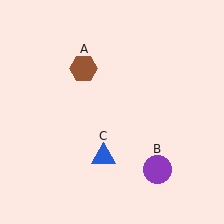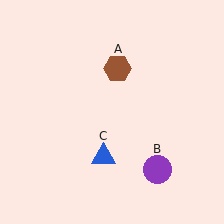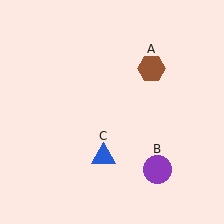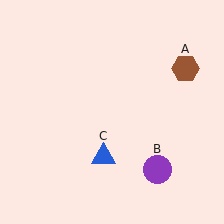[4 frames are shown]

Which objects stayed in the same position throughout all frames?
Purple circle (object B) and blue triangle (object C) remained stationary.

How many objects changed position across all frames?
1 object changed position: brown hexagon (object A).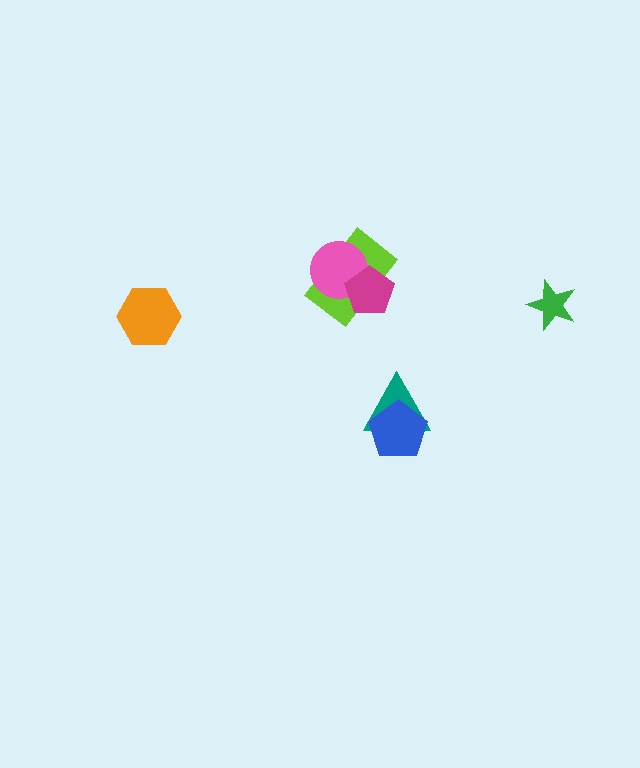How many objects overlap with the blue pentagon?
1 object overlaps with the blue pentagon.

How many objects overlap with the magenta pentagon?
2 objects overlap with the magenta pentagon.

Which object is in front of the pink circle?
The magenta pentagon is in front of the pink circle.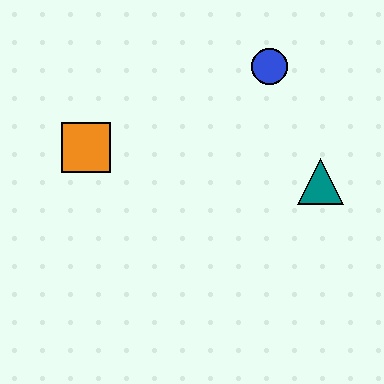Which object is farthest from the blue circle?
The orange square is farthest from the blue circle.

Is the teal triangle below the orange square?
Yes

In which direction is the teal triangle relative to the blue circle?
The teal triangle is below the blue circle.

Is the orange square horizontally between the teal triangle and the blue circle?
No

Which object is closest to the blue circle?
The teal triangle is closest to the blue circle.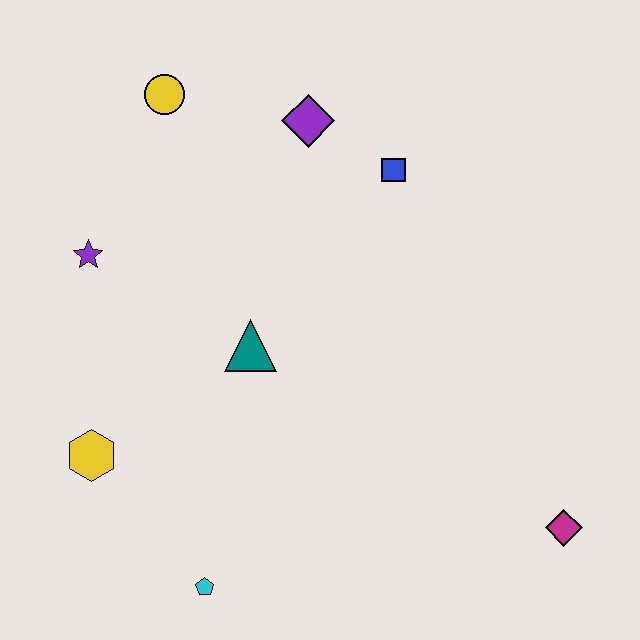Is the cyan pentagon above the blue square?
No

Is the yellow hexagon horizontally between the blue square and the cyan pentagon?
No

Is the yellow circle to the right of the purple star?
Yes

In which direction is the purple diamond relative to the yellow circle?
The purple diamond is to the right of the yellow circle.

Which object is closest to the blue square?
The purple diamond is closest to the blue square.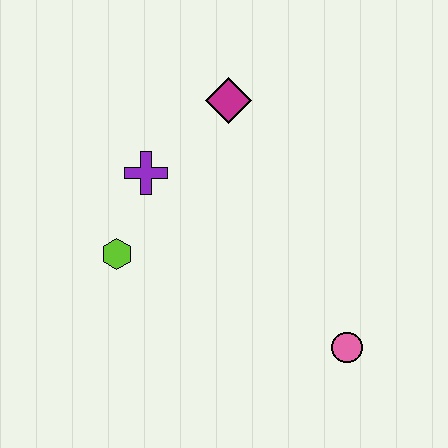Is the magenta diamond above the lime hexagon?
Yes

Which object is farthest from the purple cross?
The pink circle is farthest from the purple cross.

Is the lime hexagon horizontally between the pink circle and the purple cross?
No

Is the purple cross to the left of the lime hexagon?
No